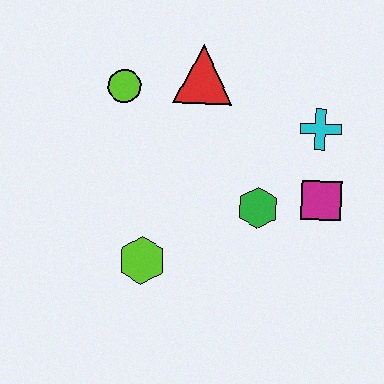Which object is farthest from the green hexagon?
The lime circle is farthest from the green hexagon.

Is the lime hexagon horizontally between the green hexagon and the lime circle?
Yes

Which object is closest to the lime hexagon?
The green hexagon is closest to the lime hexagon.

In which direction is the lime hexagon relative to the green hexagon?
The lime hexagon is to the left of the green hexagon.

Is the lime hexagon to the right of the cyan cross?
No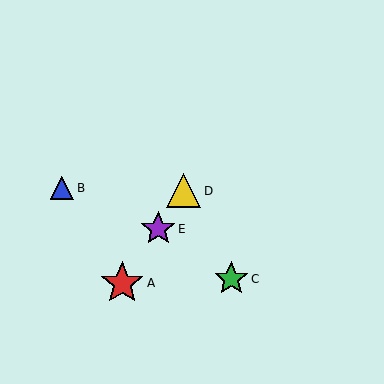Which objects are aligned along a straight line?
Objects A, D, E are aligned along a straight line.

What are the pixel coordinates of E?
Object E is at (158, 229).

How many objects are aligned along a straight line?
3 objects (A, D, E) are aligned along a straight line.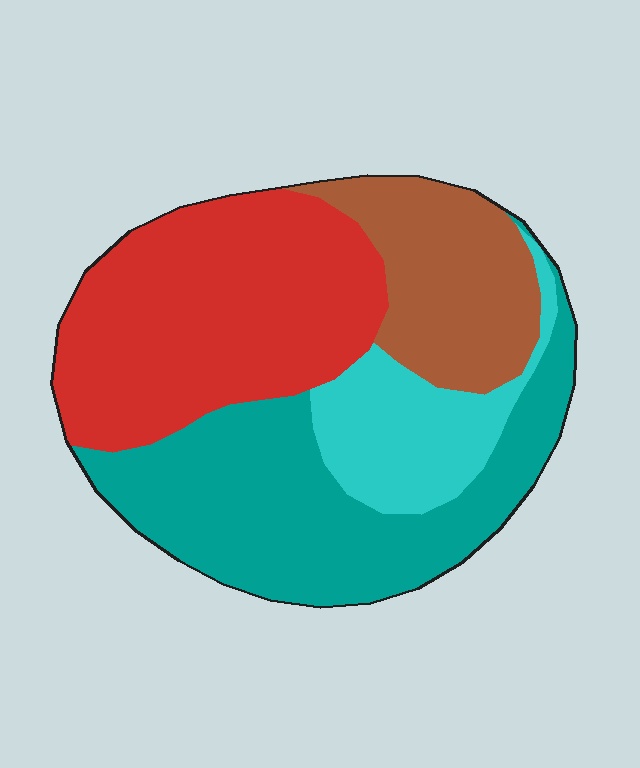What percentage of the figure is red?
Red takes up between a third and a half of the figure.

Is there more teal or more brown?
Teal.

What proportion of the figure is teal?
Teal takes up about one third (1/3) of the figure.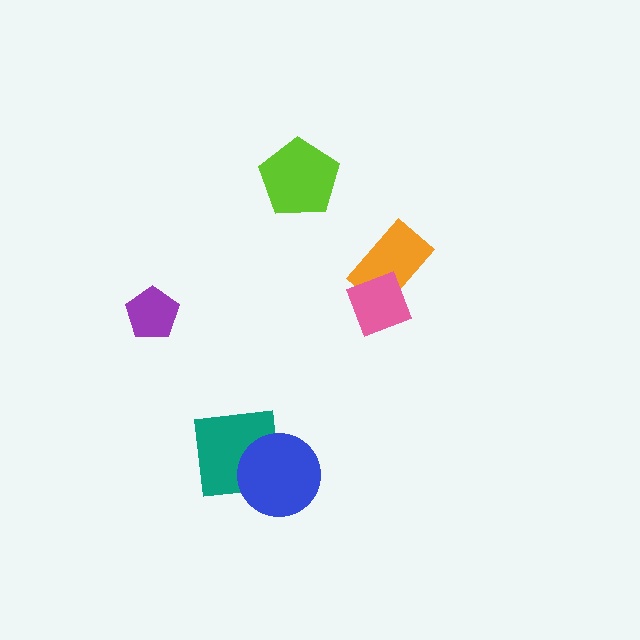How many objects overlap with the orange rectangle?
1 object overlaps with the orange rectangle.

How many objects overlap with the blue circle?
1 object overlaps with the blue circle.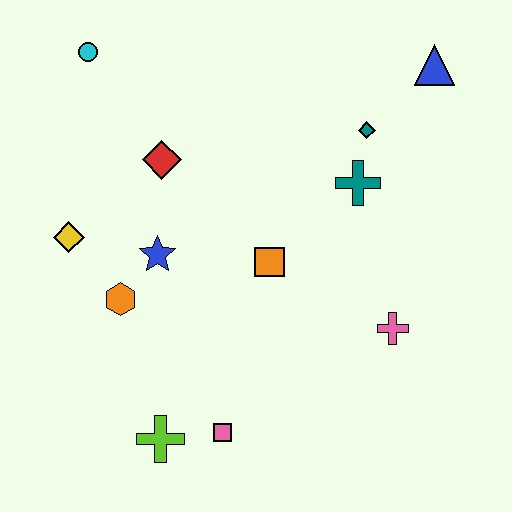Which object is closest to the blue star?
The orange hexagon is closest to the blue star.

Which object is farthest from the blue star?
The blue triangle is farthest from the blue star.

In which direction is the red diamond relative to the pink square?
The red diamond is above the pink square.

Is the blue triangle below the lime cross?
No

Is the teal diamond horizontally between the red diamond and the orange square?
No